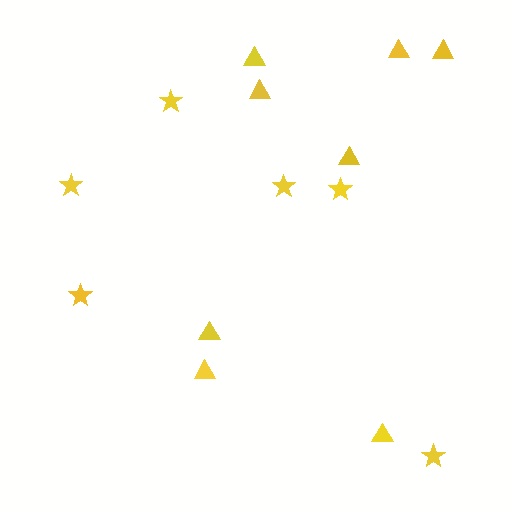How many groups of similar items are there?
There are 2 groups: one group of triangles (8) and one group of stars (6).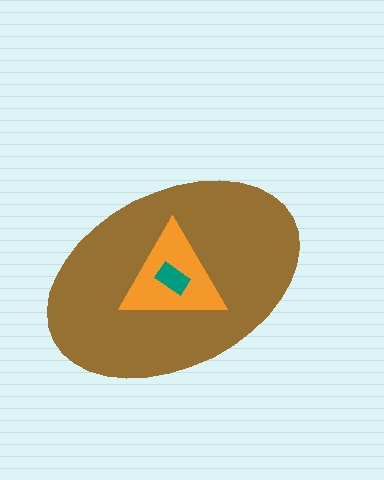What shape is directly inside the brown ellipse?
The orange triangle.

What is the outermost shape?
The brown ellipse.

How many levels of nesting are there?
3.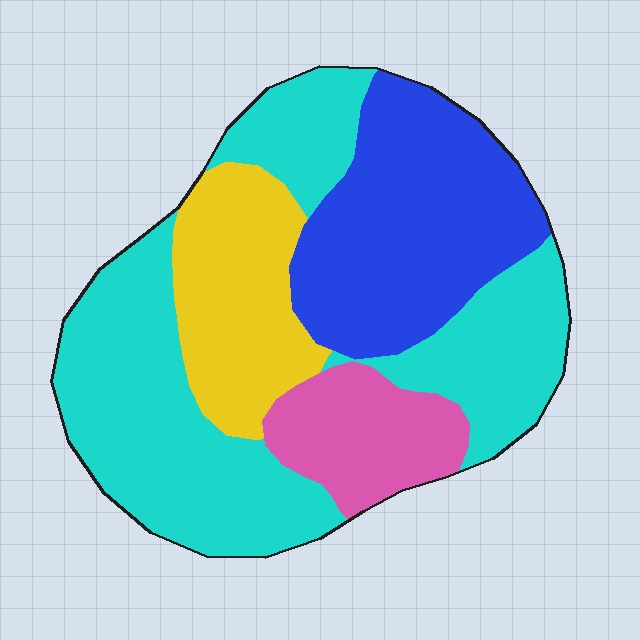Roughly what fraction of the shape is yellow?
Yellow takes up about one sixth (1/6) of the shape.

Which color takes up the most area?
Cyan, at roughly 45%.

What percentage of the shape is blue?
Blue covers about 25% of the shape.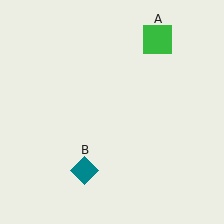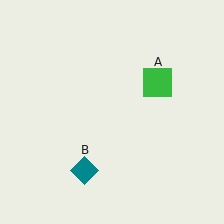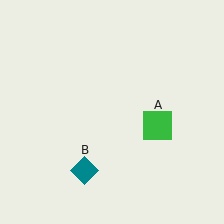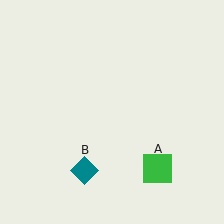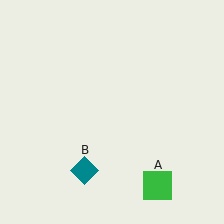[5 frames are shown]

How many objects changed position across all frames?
1 object changed position: green square (object A).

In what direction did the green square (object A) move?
The green square (object A) moved down.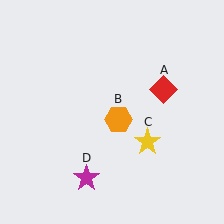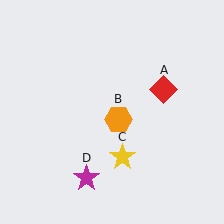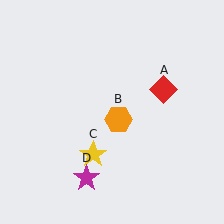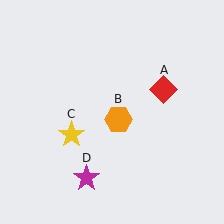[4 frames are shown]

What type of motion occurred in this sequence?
The yellow star (object C) rotated clockwise around the center of the scene.